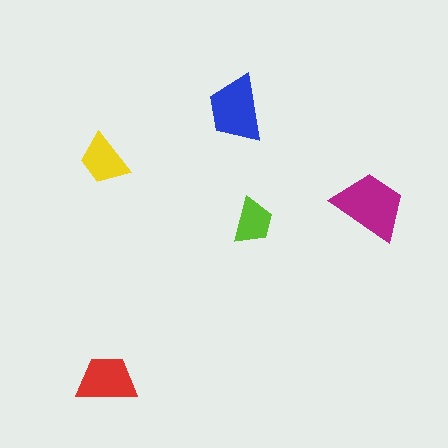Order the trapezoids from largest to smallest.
the magenta one, the blue one, the red one, the yellow one, the lime one.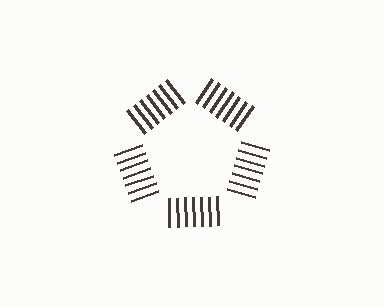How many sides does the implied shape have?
5 sides — the line-ends trace a pentagon.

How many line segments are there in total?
35 — 7 along each of the 5 edges.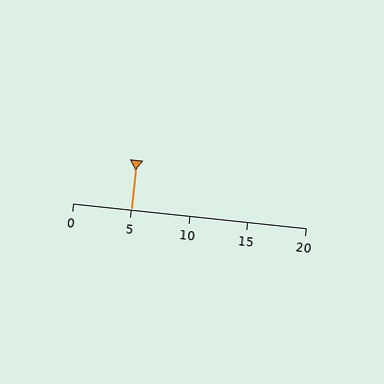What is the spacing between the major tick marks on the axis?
The major ticks are spaced 5 apart.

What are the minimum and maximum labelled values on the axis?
The axis runs from 0 to 20.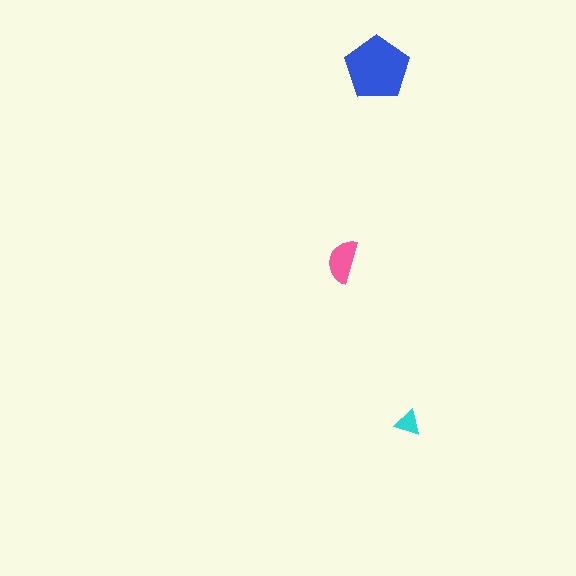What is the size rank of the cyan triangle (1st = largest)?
3rd.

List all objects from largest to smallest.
The blue pentagon, the pink semicircle, the cyan triangle.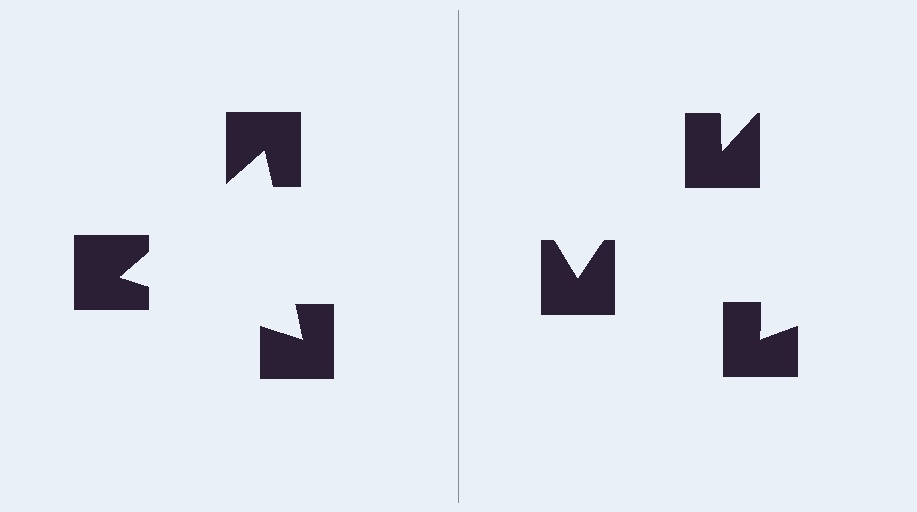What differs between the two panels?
The notched squares are positioned identically on both sides; only the wedge orientations differ. On the left they align to a triangle; on the right they are misaligned.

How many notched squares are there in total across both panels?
6 — 3 on each side.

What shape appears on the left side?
An illusory triangle.